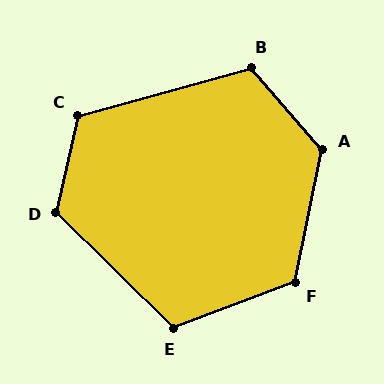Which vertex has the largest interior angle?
A, at approximately 127 degrees.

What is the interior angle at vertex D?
Approximately 122 degrees (obtuse).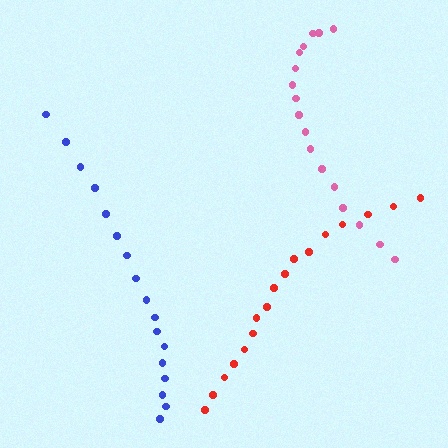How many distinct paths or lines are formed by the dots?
There are 3 distinct paths.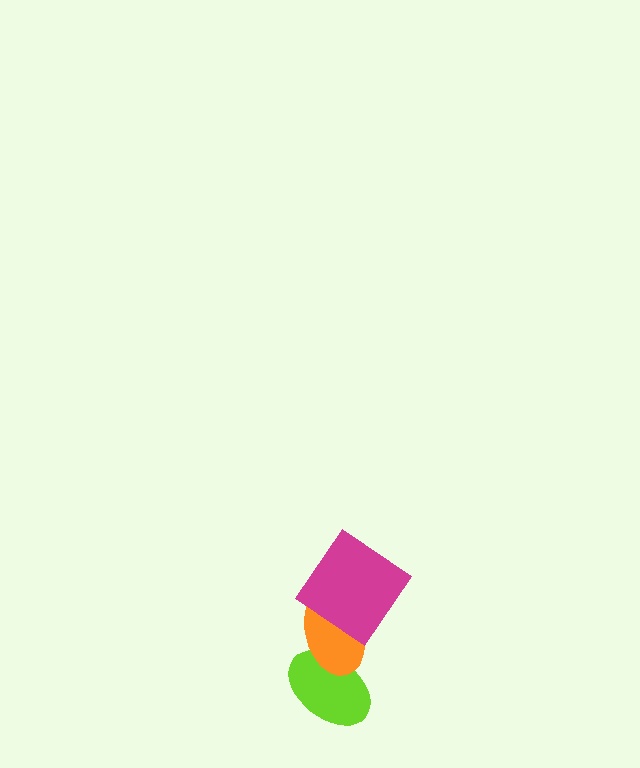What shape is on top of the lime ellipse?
The orange ellipse is on top of the lime ellipse.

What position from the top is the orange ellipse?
The orange ellipse is 2nd from the top.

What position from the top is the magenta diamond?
The magenta diamond is 1st from the top.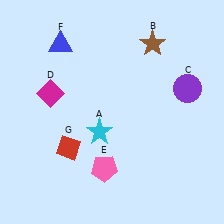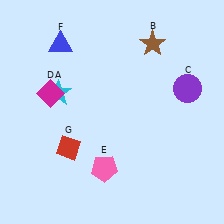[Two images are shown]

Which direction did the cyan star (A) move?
The cyan star (A) moved left.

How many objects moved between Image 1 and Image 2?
1 object moved between the two images.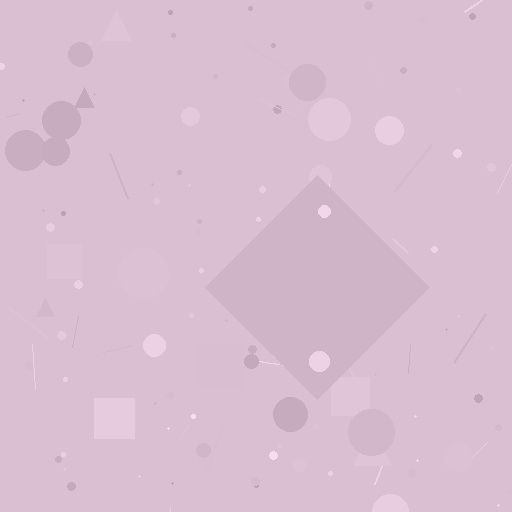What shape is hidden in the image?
A diamond is hidden in the image.